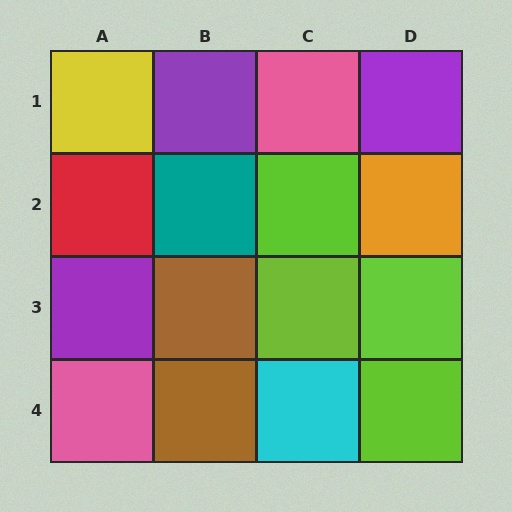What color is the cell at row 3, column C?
Lime.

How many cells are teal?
1 cell is teal.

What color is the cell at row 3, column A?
Purple.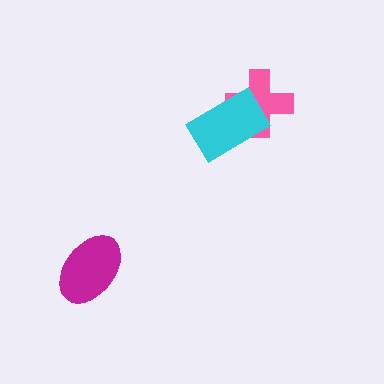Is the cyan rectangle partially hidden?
No, no other shape covers it.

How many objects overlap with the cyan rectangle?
1 object overlaps with the cyan rectangle.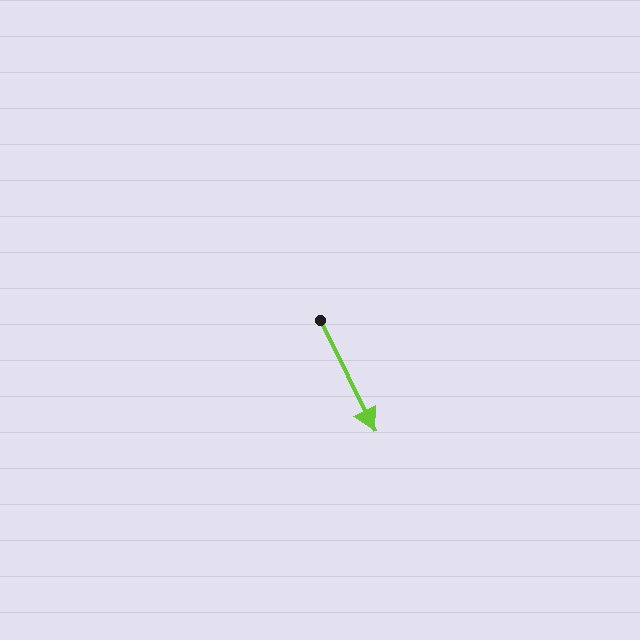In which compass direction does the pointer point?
Southeast.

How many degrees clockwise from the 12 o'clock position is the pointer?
Approximately 154 degrees.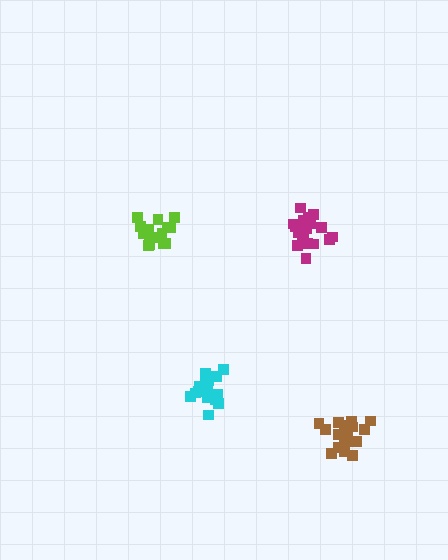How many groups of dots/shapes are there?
There are 4 groups.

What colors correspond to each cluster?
The clusters are colored: brown, magenta, lime, cyan.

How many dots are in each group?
Group 1: 18 dots, Group 2: 19 dots, Group 3: 17 dots, Group 4: 18 dots (72 total).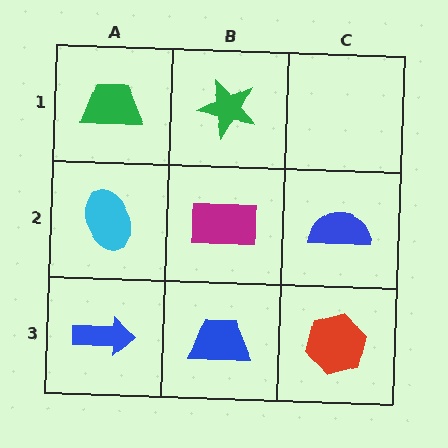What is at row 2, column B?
A magenta rectangle.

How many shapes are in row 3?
3 shapes.